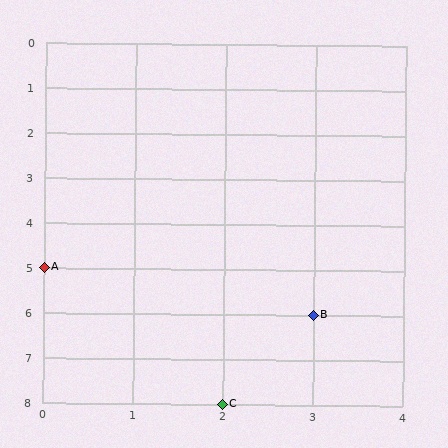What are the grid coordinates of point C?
Point C is at grid coordinates (2, 8).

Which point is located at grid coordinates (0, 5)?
Point A is at (0, 5).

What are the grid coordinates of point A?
Point A is at grid coordinates (0, 5).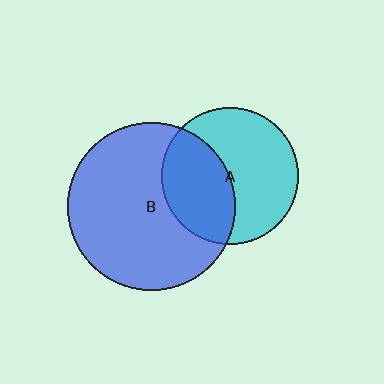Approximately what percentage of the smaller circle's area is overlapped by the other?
Approximately 40%.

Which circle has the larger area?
Circle B (blue).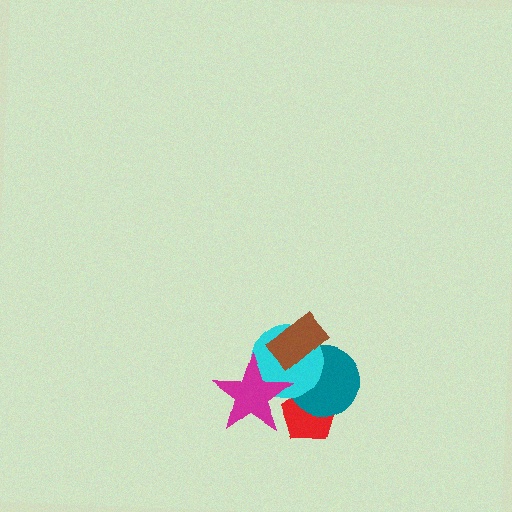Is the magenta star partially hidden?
No, no other shape covers it.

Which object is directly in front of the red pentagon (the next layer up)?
The teal circle is directly in front of the red pentagon.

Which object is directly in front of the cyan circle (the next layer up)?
The brown rectangle is directly in front of the cyan circle.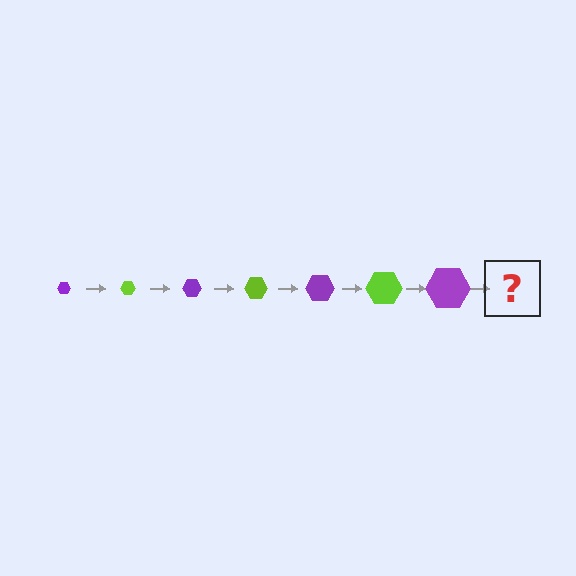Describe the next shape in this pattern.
It should be a lime hexagon, larger than the previous one.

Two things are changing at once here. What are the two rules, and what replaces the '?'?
The two rules are that the hexagon grows larger each step and the color cycles through purple and lime. The '?' should be a lime hexagon, larger than the previous one.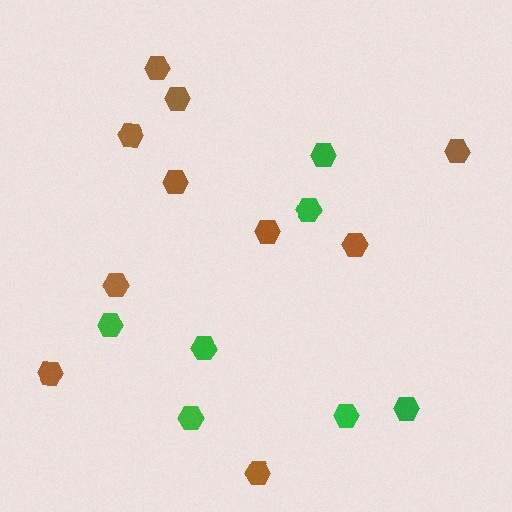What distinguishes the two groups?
There are 2 groups: one group of brown hexagons (10) and one group of green hexagons (7).